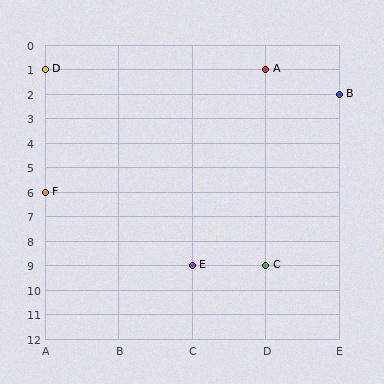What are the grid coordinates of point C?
Point C is at grid coordinates (D, 9).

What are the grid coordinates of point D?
Point D is at grid coordinates (A, 1).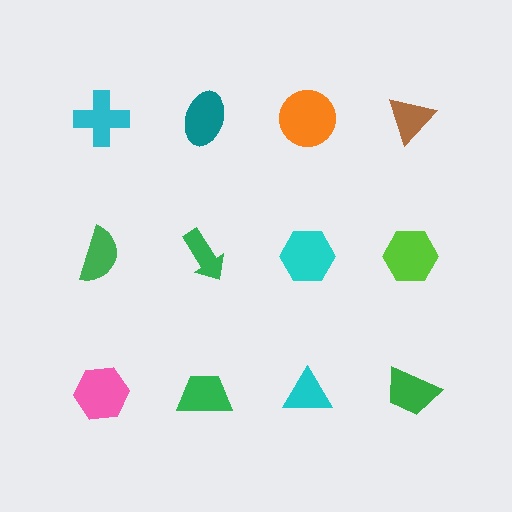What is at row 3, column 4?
A green trapezoid.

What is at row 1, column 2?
A teal ellipse.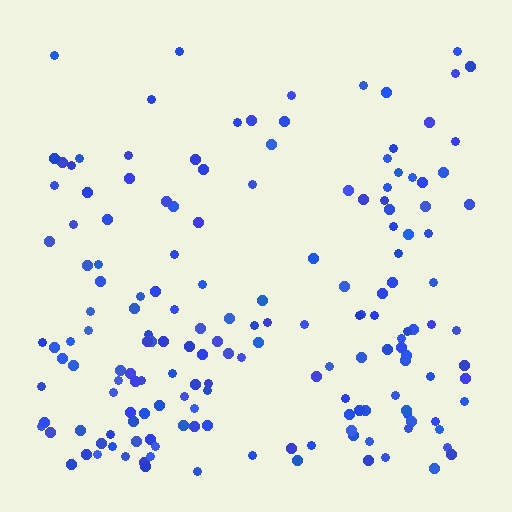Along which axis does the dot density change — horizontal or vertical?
Vertical.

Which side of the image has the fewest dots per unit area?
The top.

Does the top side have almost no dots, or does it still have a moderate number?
Still a moderate number, just noticeably fewer than the bottom.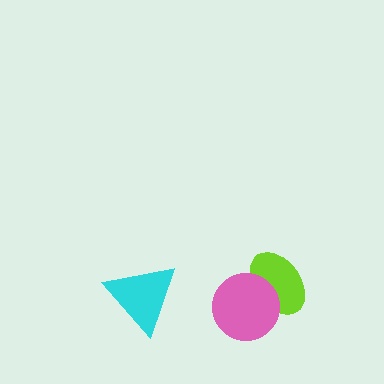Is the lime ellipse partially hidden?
Yes, it is partially covered by another shape.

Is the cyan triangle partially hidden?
No, no other shape covers it.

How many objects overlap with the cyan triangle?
0 objects overlap with the cyan triangle.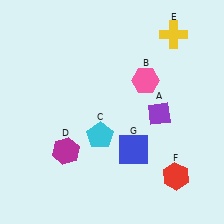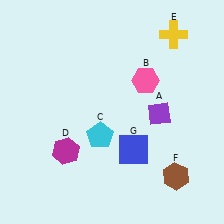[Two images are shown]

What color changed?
The hexagon (F) changed from red in Image 1 to brown in Image 2.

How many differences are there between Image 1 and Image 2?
There is 1 difference between the two images.